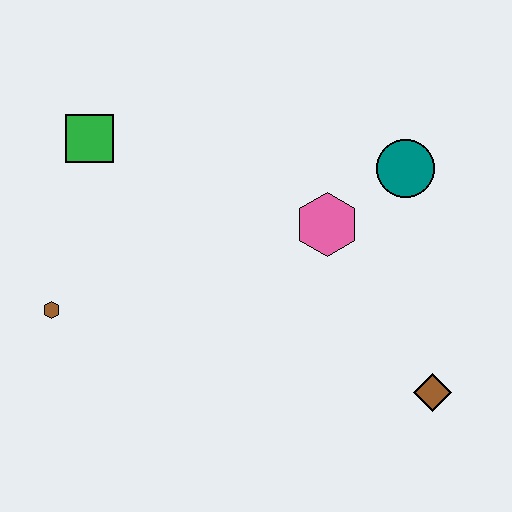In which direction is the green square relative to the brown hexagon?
The green square is above the brown hexagon.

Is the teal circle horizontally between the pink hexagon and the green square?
No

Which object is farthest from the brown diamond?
The green square is farthest from the brown diamond.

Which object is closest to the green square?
The brown hexagon is closest to the green square.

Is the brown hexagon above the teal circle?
No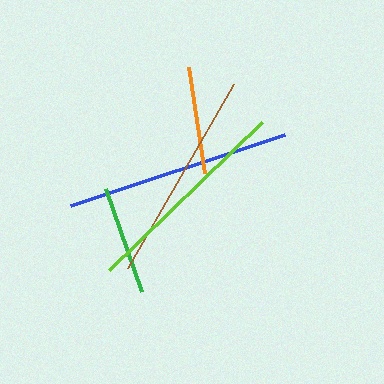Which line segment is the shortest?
The orange line is the shortest at approximately 107 pixels.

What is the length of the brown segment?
The brown segment is approximately 213 pixels long.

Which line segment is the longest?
The blue line is the longest at approximately 225 pixels.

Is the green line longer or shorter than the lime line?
The lime line is longer than the green line.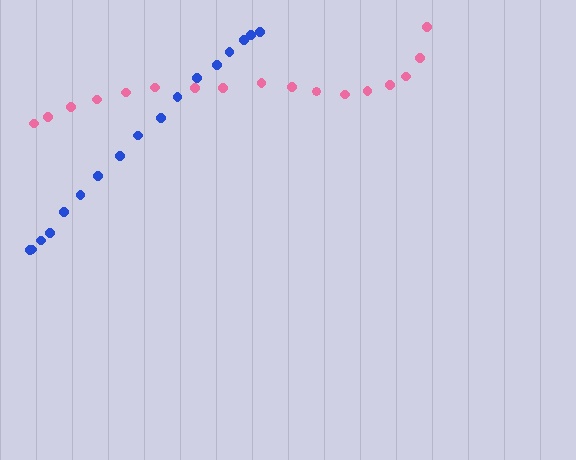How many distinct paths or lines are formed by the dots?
There are 2 distinct paths.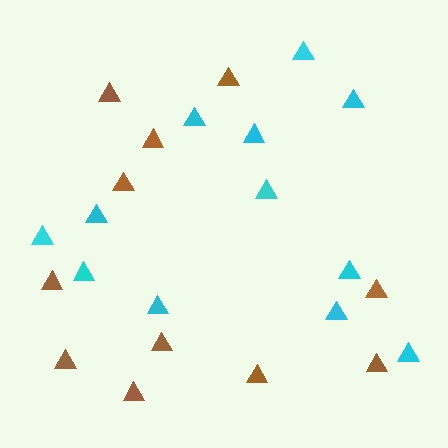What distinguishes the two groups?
There are 2 groups: one group of brown triangles (11) and one group of cyan triangles (12).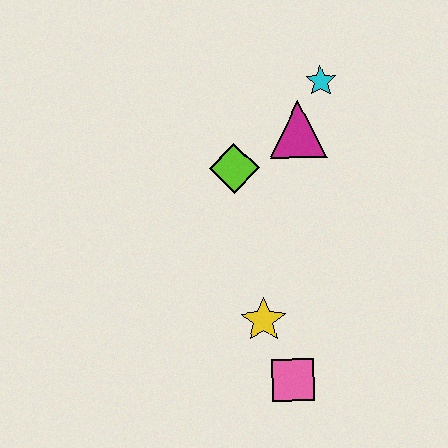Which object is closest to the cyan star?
The magenta triangle is closest to the cyan star.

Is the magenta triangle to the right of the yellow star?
Yes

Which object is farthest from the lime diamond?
The pink square is farthest from the lime diamond.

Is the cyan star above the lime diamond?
Yes